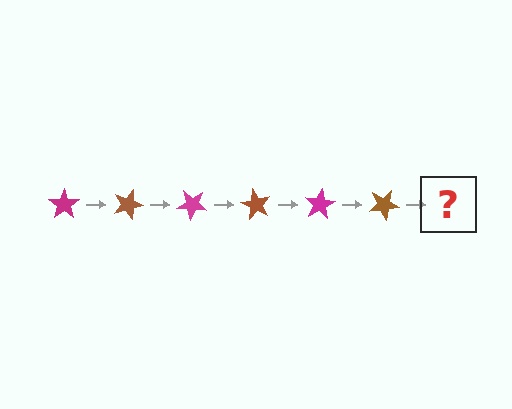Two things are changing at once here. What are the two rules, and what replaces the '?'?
The two rules are that it rotates 20 degrees each step and the color cycles through magenta and brown. The '?' should be a magenta star, rotated 120 degrees from the start.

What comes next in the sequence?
The next element should be a magenta star, rotated 120 degrees from the start.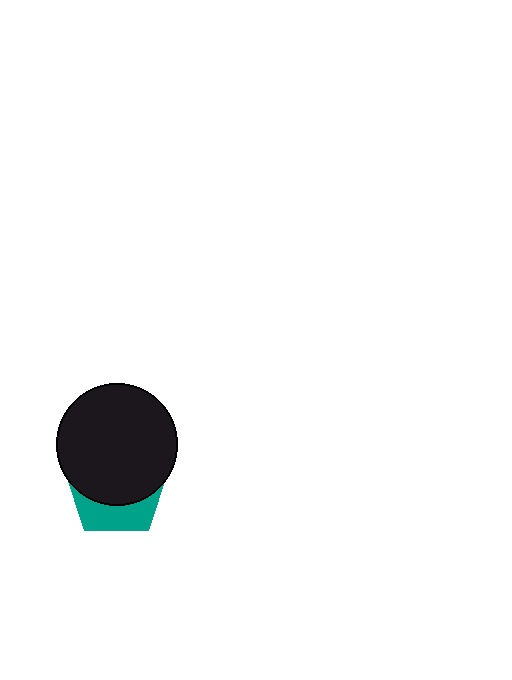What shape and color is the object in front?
The object in front is a black circle.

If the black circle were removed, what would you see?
You would see the complete teal pentagon.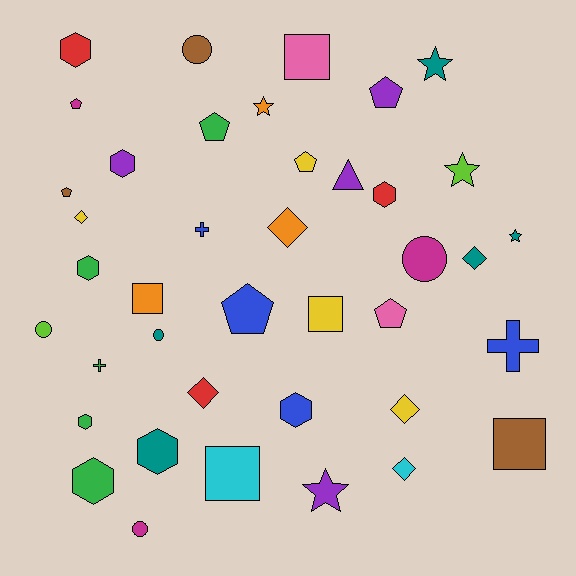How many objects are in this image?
There are 40 objects.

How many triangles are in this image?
There is 1 triangle.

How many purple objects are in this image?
There are 4 purple objects.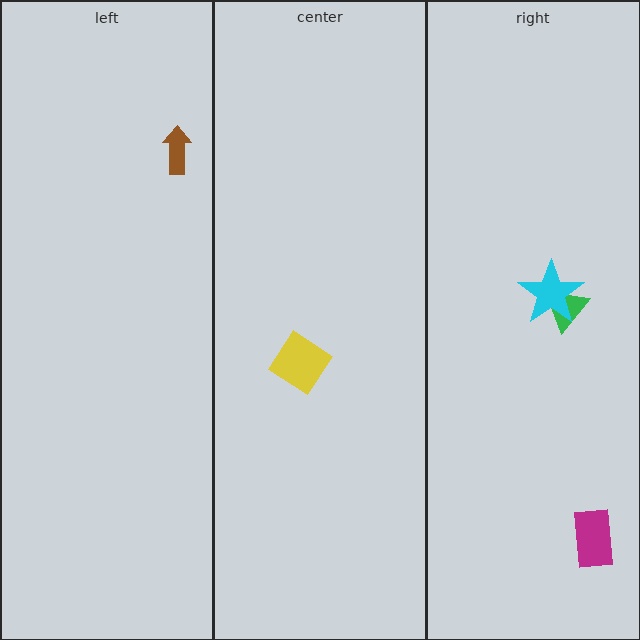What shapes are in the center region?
The yellow diamond.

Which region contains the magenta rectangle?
The right region.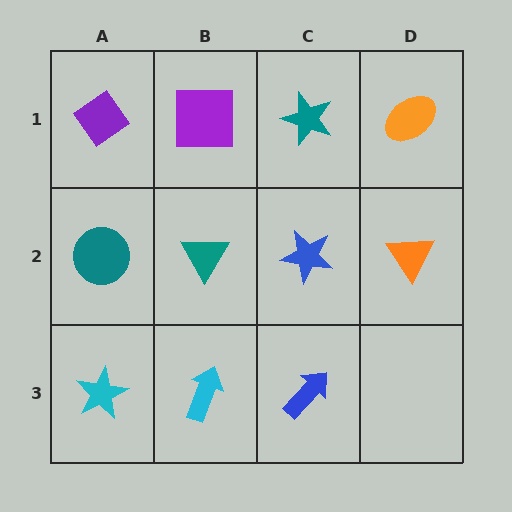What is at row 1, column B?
A purple square.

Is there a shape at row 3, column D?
No, that cell is empty.